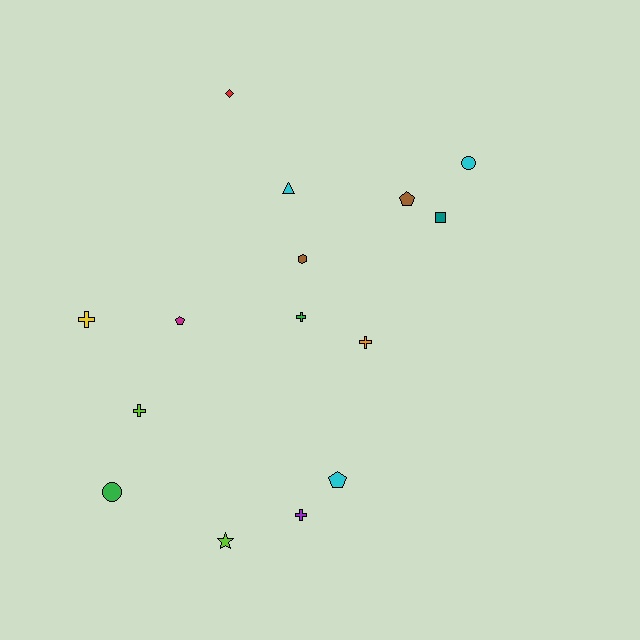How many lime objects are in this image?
There are 2 lime objects.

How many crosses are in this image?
There are 5 crosses.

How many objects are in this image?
There are 15 objects.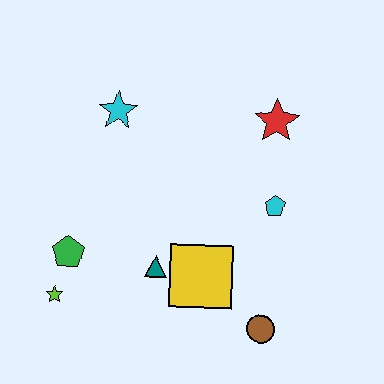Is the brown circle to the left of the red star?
Yes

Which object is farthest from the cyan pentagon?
The lime star is farthest from the cyan pentagon.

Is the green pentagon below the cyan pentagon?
Yes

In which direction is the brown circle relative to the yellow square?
The brown circle is to the right of the yellow square.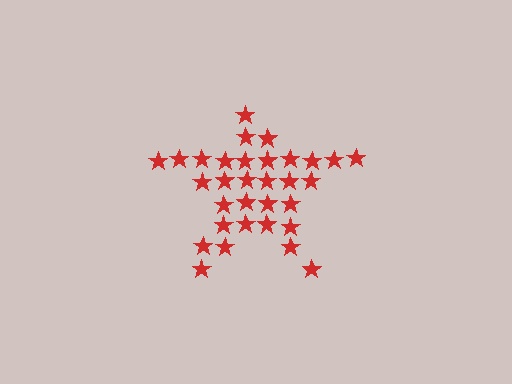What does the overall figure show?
The overall figure shows a star.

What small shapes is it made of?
It is made of small stars.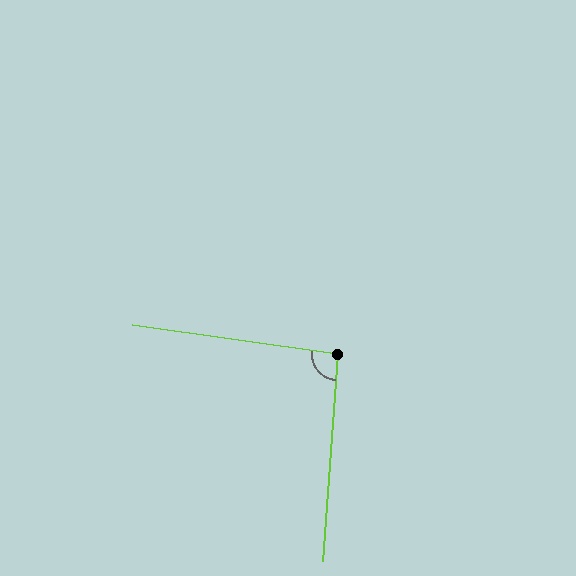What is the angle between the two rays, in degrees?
Approximately 94 degrees.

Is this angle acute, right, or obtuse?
It is approximately a right angle.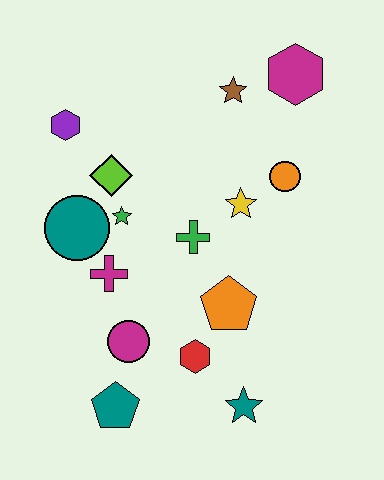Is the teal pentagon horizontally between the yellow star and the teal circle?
Yes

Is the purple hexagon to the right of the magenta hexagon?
No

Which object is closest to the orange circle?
The yellow star is closest to the orange circle.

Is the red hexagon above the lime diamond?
No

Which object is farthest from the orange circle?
The teal pentagon is farthest from the orange circle.